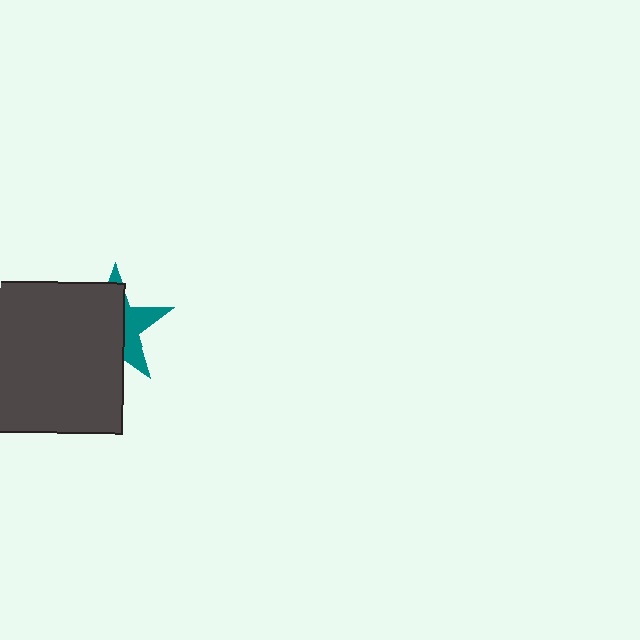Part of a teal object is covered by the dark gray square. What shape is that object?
It is a star.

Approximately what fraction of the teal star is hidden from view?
Roughly 65% of the teal star is hidden behind the dark gray square.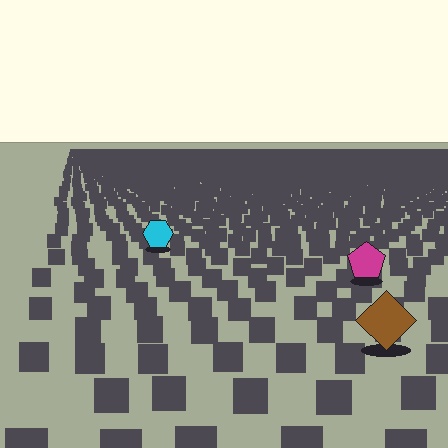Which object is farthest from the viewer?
The cyan hexagon is farthest from the viewer. It appears smaller and the ground texture around it is denser.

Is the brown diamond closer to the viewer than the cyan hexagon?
Yes. The brown diamond is closer — you can tell from the texture gradient: the ground texture is coarser near it.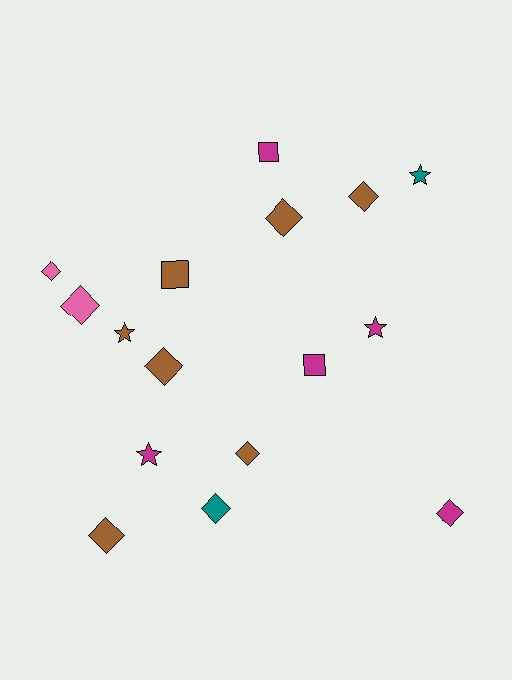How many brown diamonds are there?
There are 5 brown diamonds.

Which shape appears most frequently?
Diamond, with 9 objects.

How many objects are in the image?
There are 16 objects.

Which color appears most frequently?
Brown, with 7 objects.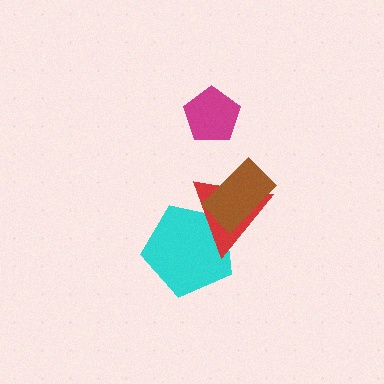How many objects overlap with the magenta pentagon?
0 objects overlap with the magenta pentagon.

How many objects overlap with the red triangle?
2 objects overlap with the red triangle.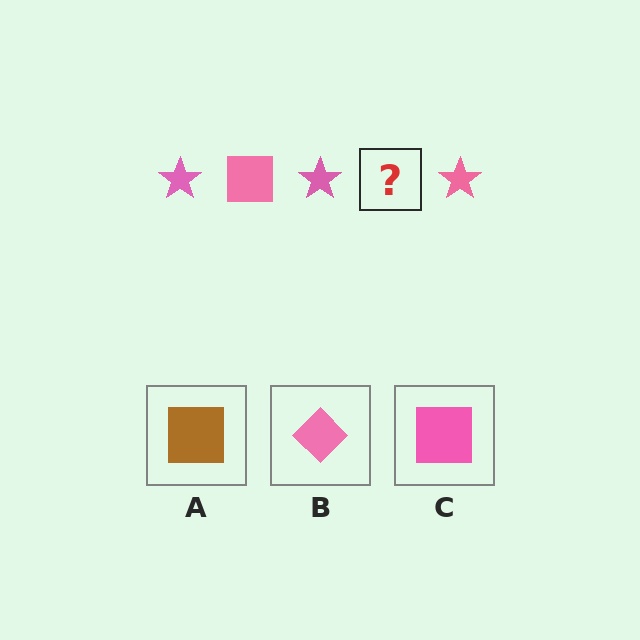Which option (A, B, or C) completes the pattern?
C.